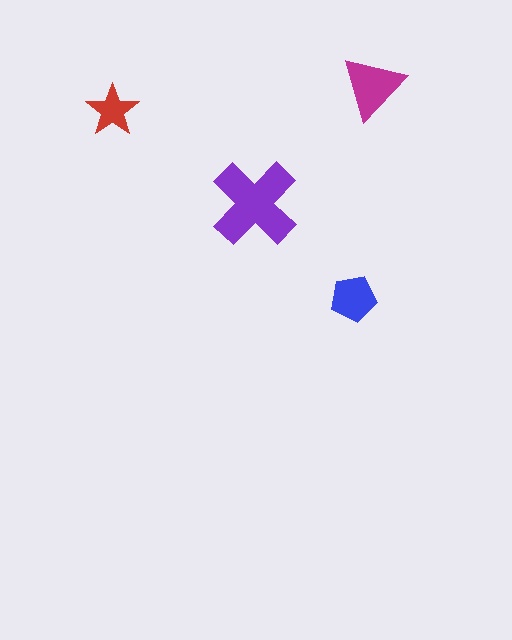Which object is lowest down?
The blue pentagon is bottommost.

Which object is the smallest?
The red star.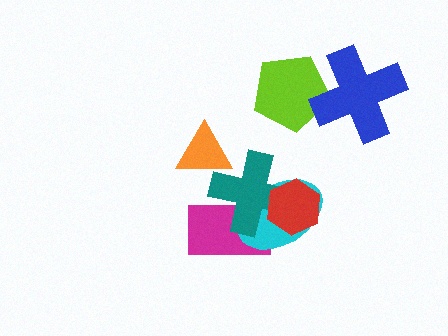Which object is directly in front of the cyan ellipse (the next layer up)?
The teal cross is directly in front of the cyan ellipse.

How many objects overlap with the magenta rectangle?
2 objects overlap with the magenta rectangle.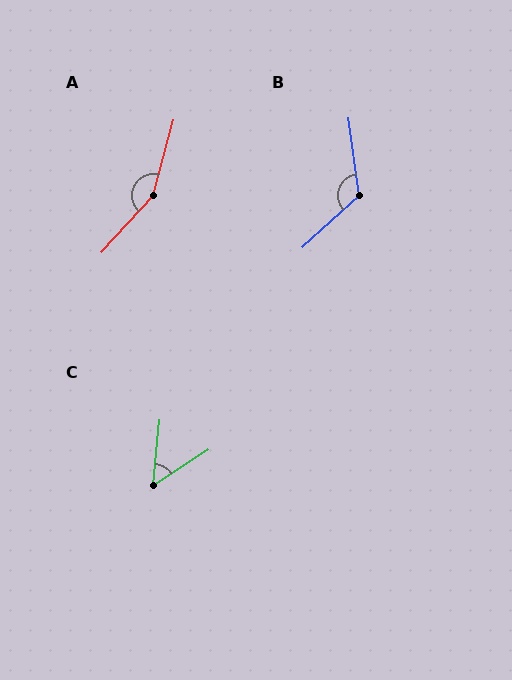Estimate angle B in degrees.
Approximately 125 degrees.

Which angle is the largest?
A, at approximately 153 degrees.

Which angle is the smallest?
C, at approximately 51 degrees.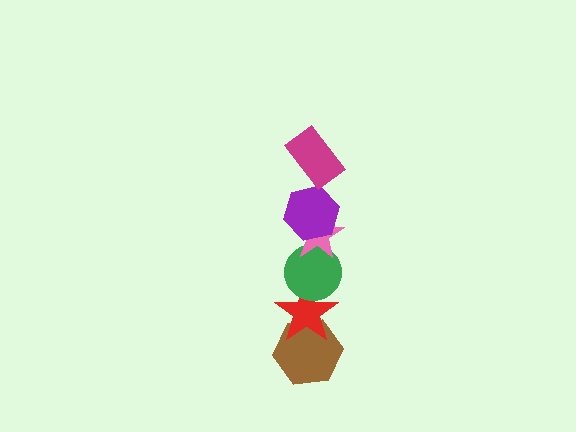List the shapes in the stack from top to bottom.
From top to bottom: the magenta rectangle, the purple hexagon, the pink star, the green circle, the red star, the brown hexagon.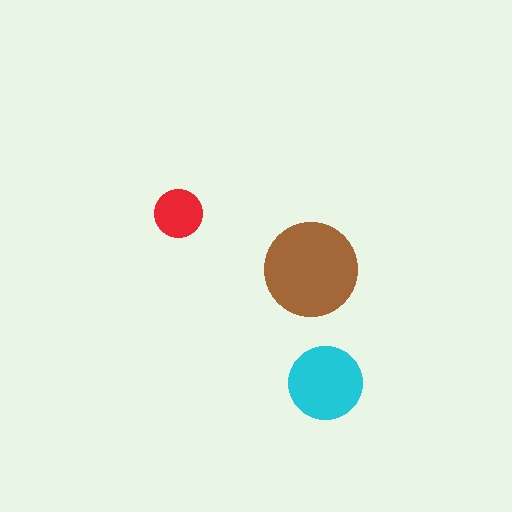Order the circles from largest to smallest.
the brown one, the cyan one, the red one.